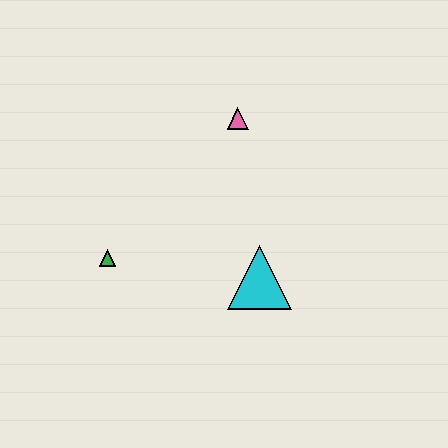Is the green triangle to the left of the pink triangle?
Yes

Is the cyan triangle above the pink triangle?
No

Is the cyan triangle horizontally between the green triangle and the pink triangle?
No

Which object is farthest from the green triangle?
The pink triangle is farthest from the green triangle.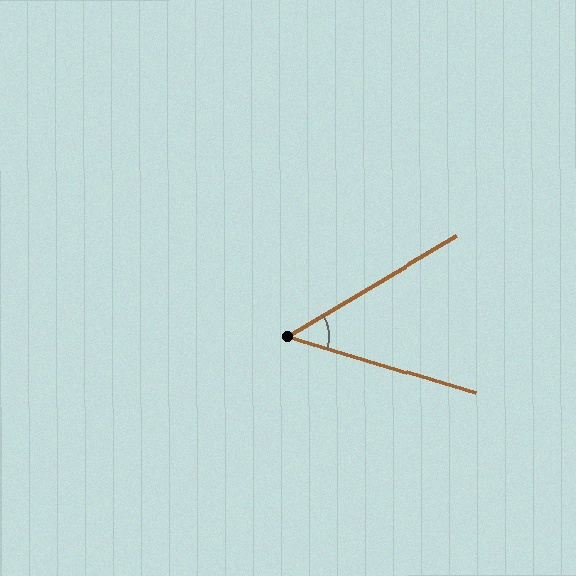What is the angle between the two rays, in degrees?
Approximately 48 degrees.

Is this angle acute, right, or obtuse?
It is acute.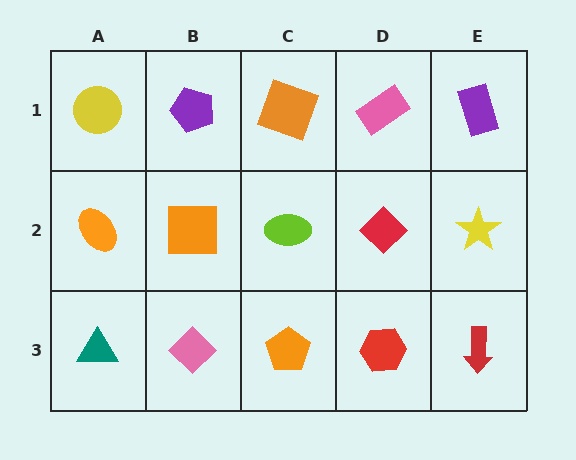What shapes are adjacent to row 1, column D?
A red diamond (row 2, column D), an orange square (row 1, column C), a purple rectangle (row 1, column E).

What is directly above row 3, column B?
An orange square.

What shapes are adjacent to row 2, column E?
A purple rectangle (row 1, column E), a red arrow (row 3, column E), a red diamond (row 2, column D).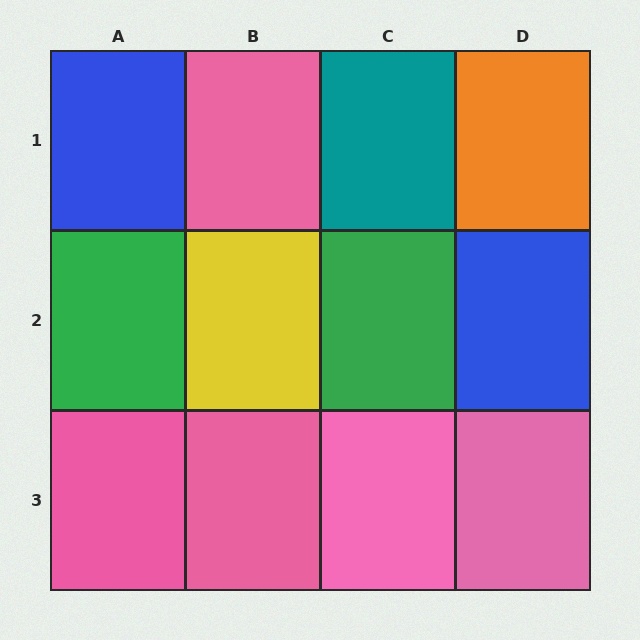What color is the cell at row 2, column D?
Blue.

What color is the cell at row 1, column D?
Orange.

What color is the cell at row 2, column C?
Green.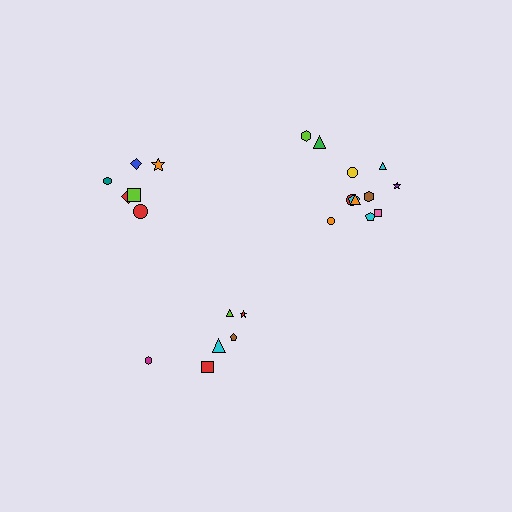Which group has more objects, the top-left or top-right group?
The top-right group.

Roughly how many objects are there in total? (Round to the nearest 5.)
Roughly 25 objects in total.